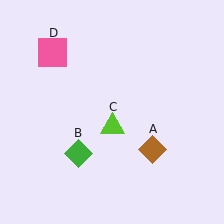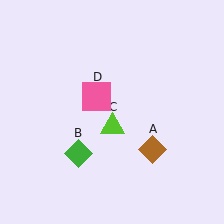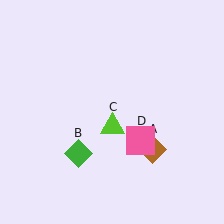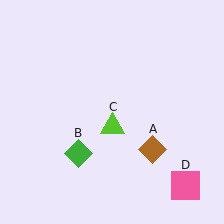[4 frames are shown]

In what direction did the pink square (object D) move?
The pink square (object D) moved down and to the right.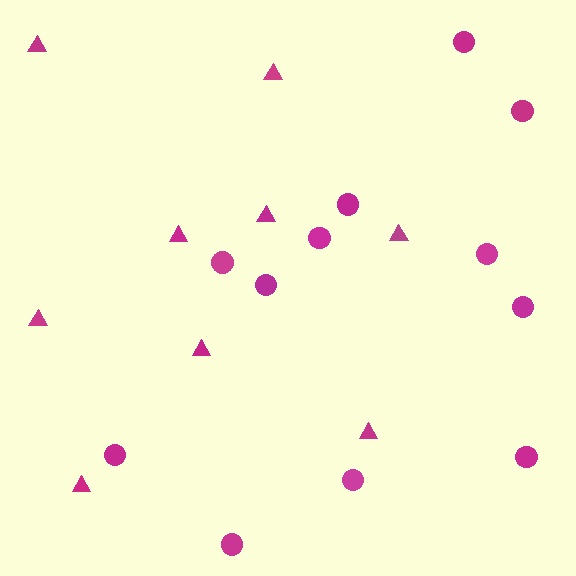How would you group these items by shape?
There are 2 groups: one group of circles (12) and one group of triangles (9).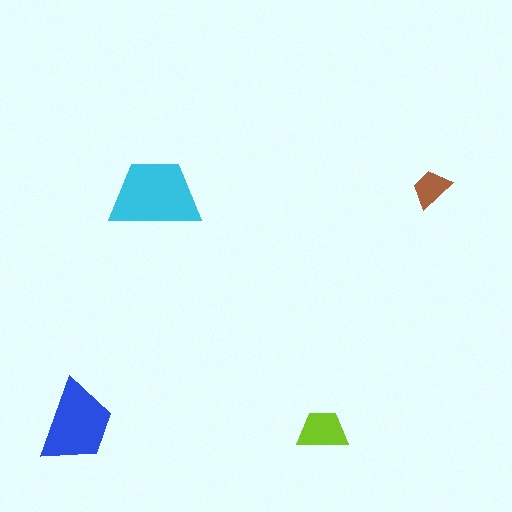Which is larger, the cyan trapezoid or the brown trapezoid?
The cyan one.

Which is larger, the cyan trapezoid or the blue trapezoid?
The cyan one.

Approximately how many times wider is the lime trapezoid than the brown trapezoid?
About 1.5 times wider.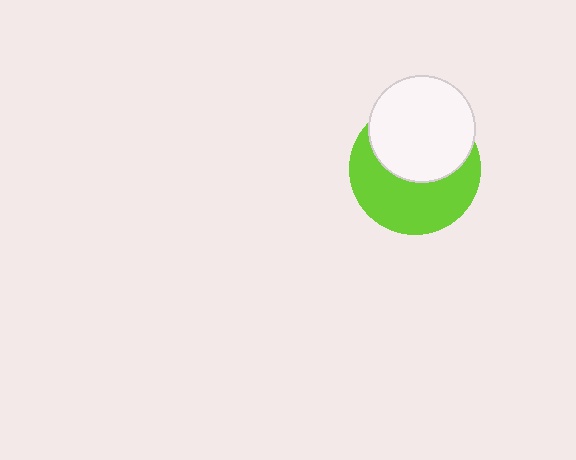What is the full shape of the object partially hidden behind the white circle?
The partially hidden object is a lime circle.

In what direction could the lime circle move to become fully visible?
The lime circle could move down. That would shift it out from behind the white circle entirely.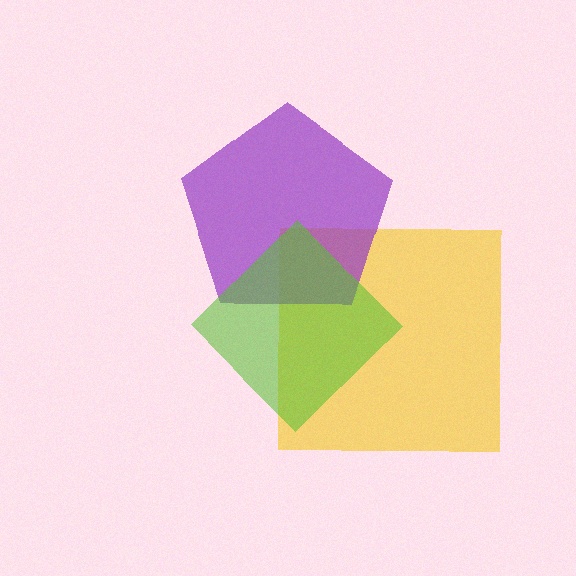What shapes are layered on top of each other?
The layered shapes are: a yellow square, a purple pentagon, a lime diamond.